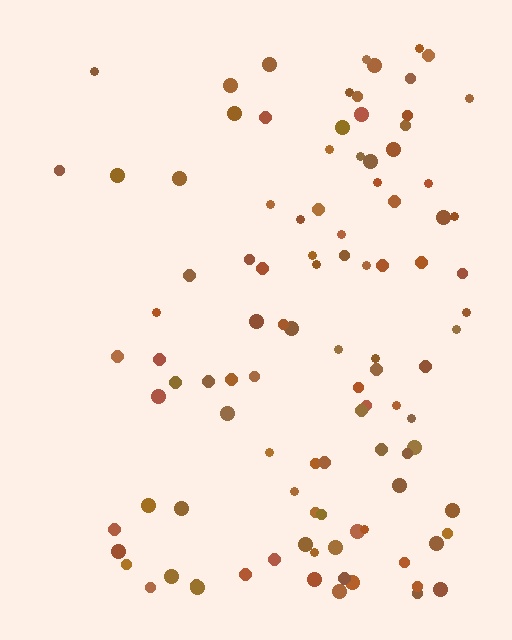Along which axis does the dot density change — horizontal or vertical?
Horizontal.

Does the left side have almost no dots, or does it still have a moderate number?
Still a moderate number, just noticeably fewer than the right.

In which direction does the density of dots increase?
From left to right, with the right side densest.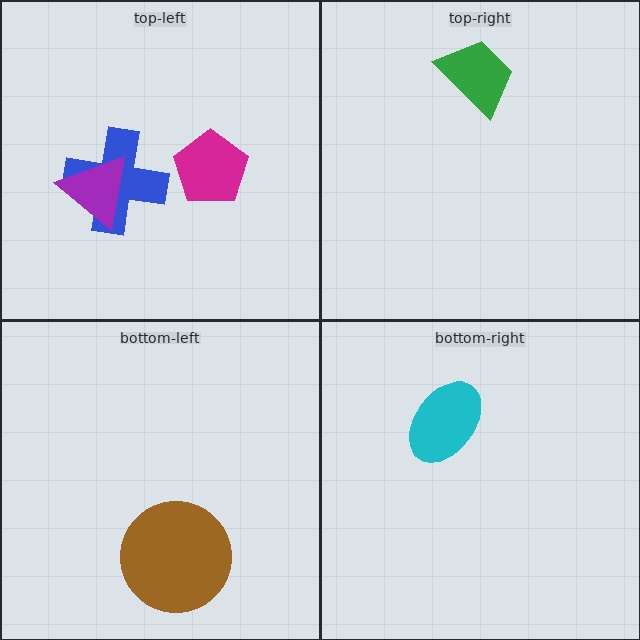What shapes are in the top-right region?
The green trapezoid.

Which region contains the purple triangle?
The top-left region.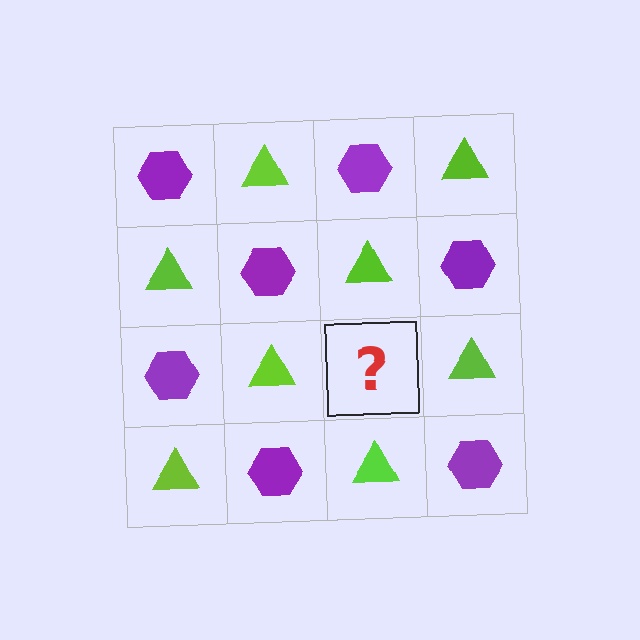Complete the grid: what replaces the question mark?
The question mark should be replaced with a purple hexagon.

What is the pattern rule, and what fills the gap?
The rule is that it alternates purple hexagon and lime triangle in a checkerboard pattern. The gap should be filled with a purple hexagon.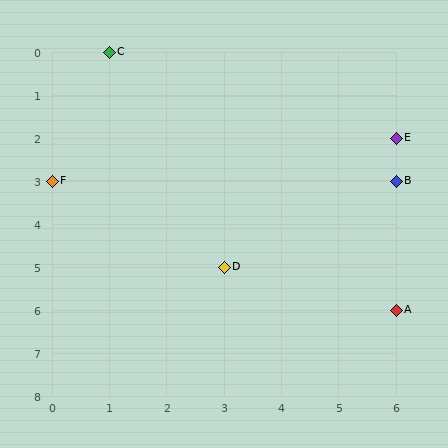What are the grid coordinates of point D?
Point D is at grid coordinates (3, 5).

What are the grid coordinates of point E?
Point E is at grid coordinates (6, 2).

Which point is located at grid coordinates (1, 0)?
Point C is at (1, 0).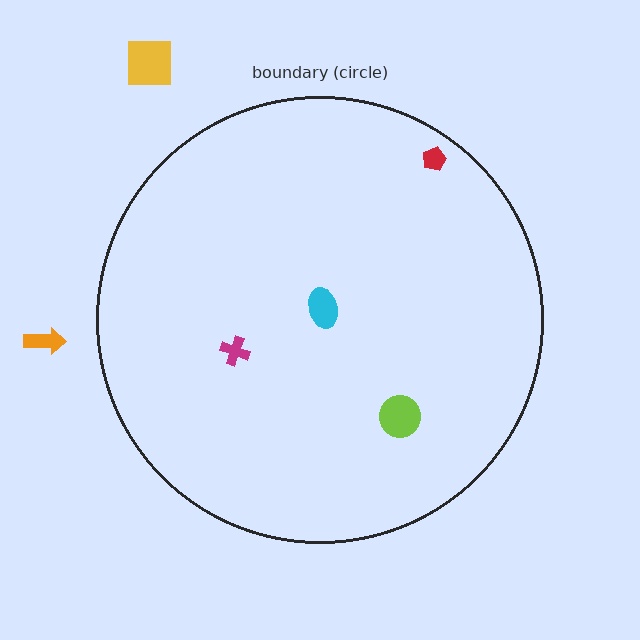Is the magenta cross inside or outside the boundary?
Inside.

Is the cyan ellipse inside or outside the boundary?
Inside.